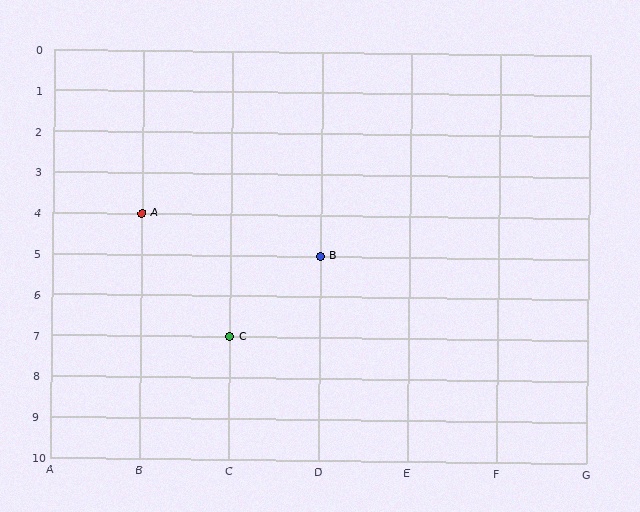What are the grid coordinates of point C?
Point C is at grid coordinates (C, 7).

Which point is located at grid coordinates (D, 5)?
Point B is at (D, 5).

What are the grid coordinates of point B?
Point B is at grid coordinates (D, 5).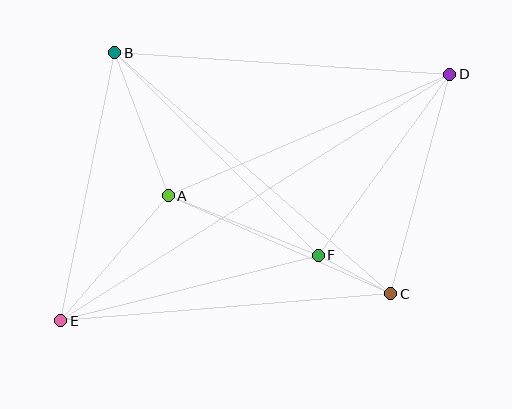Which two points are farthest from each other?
Points D and E are farthest from each other.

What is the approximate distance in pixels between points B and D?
The distance between B and D is approximately 336 pixels.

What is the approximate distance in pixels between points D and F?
The distance between D and F is approximately 224 pixels.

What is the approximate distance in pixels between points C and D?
The distance between C and D is approximately 228 pixels.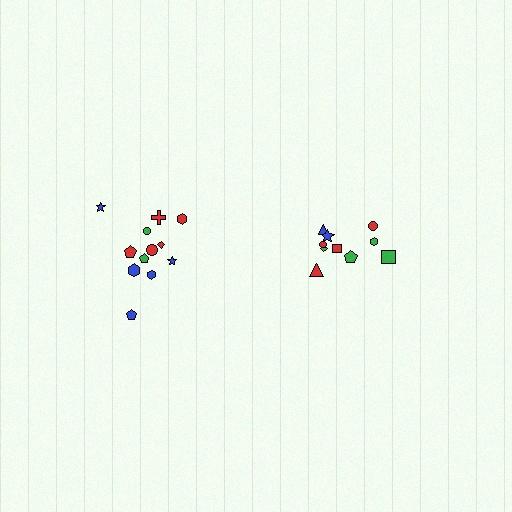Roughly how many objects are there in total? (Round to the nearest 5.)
Roughly 20 objects in total.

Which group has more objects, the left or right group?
The left group.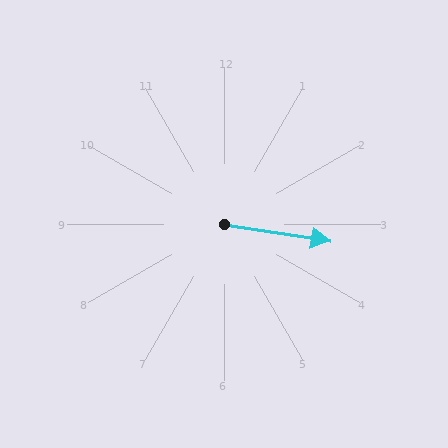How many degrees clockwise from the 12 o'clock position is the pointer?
Approximately 99 degrees.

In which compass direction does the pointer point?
East.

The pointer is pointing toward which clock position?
Roughly 3 o'clock.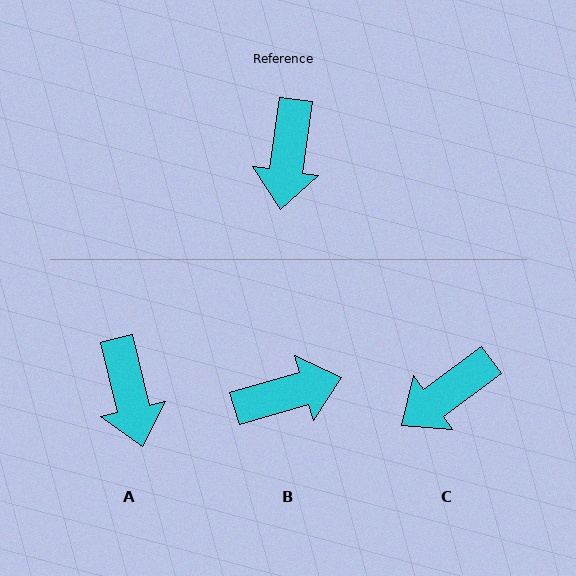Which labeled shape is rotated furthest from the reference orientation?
B, about 114 degrees away.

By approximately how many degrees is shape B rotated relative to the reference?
Approximately 114 degrees counter-clockwise.